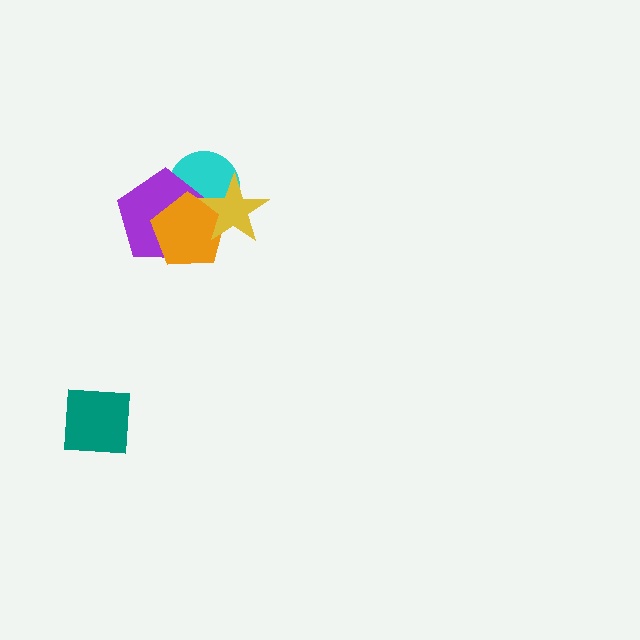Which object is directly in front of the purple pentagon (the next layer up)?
The orange pentagon is directly in front of the purple pentagon.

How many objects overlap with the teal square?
0 objects overlap with the teal square.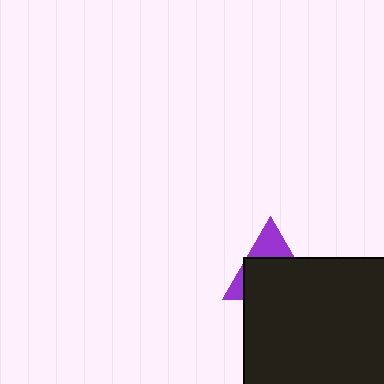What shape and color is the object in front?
The object in front is a black rectangle.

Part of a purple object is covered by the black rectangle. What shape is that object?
It is a triangle.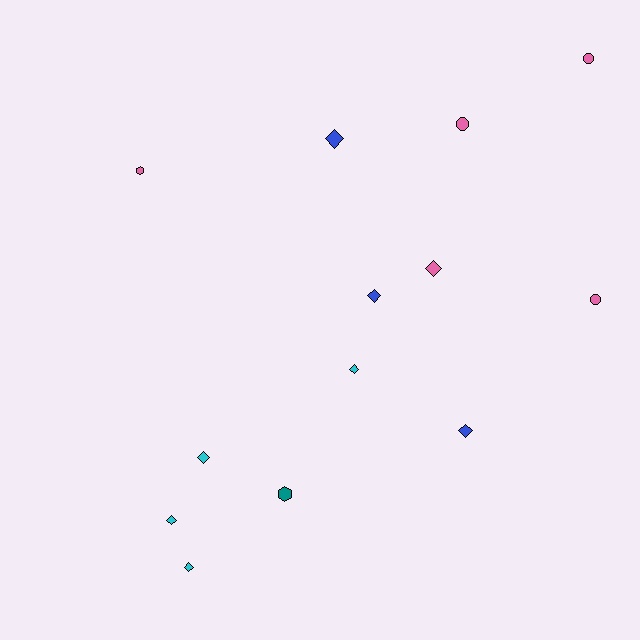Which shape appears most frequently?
Diamond, with 8 objects.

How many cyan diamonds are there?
There are 4 cyan diamonds.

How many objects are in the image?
There are 13 objects.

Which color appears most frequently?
Pink, with 5 objects.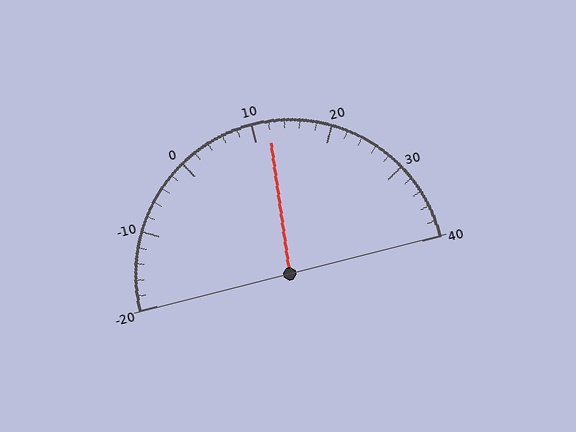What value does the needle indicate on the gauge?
The needle indicates approximately 12.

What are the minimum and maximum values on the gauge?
The gauge ranges from -20 to 40.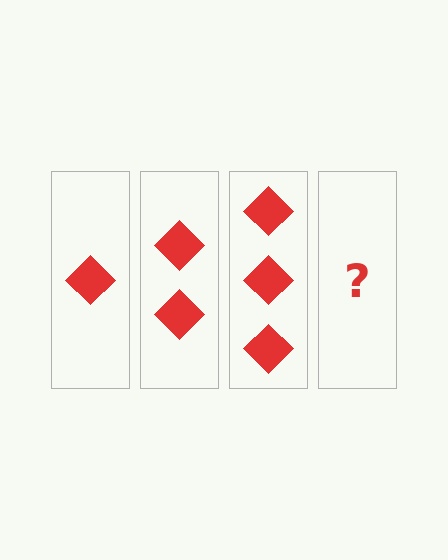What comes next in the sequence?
The next element should be 4 diamonds.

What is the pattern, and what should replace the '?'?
The pattern is that each step adds one more diamond. The '?' should be 4 diamonds.